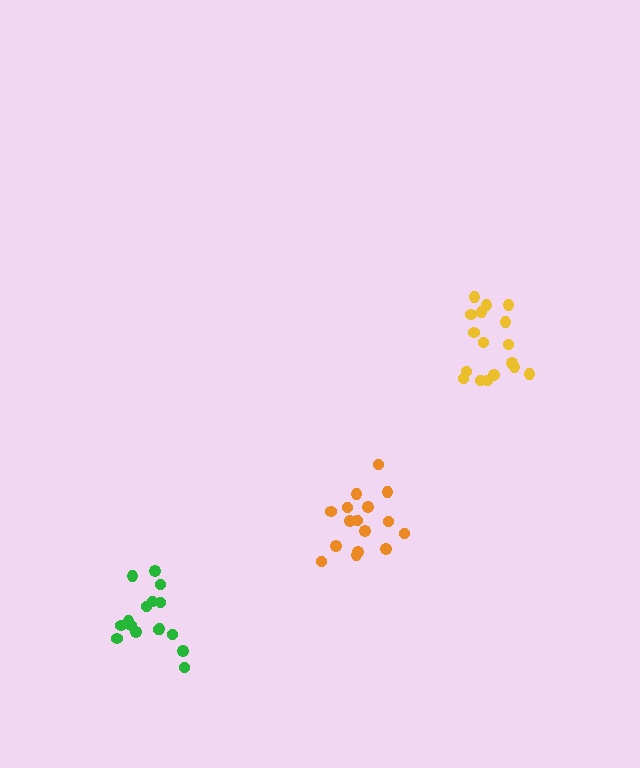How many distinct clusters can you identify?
There are 3 distinct clusters.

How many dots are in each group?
Group 1: 17 dots, Group 2: 16 dots, Group 3: 16 dots (49 total).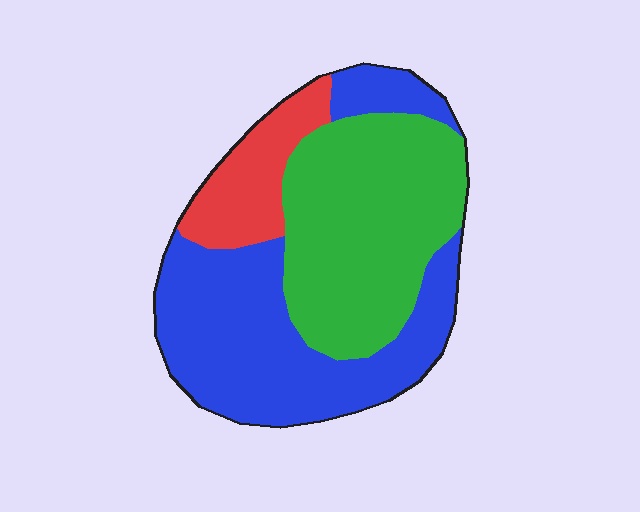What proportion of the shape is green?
Green covers 41% of the shape.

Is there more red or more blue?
Blue.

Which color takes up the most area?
Blue, at roughly 45%.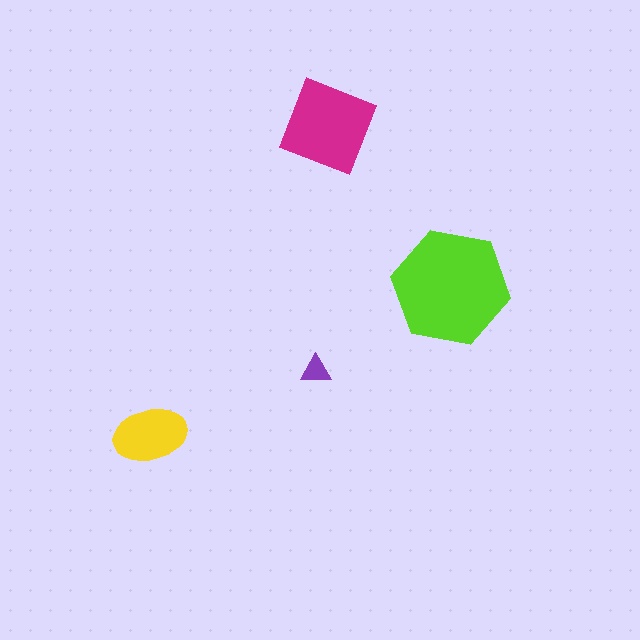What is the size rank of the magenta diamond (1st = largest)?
2nd.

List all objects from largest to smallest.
The lime hexagon, the magenta diamond, the yellow ellipse, the purple triangle.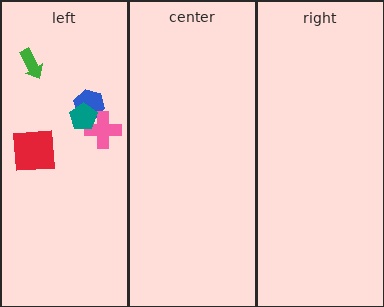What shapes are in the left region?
The blue hexagon, the pink cross, the green arrow, the red square, the teal pentagon.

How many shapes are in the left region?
5.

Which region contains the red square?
The left region.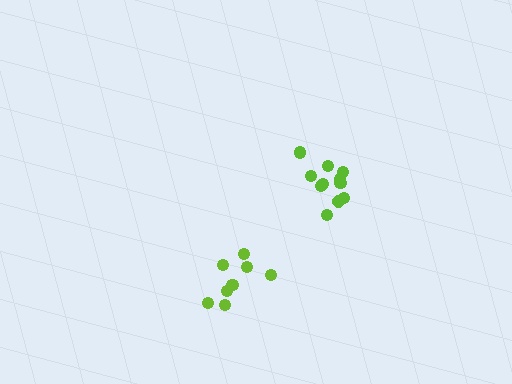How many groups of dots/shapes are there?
There are 2 groups.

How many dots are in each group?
Group 1: 11 dots, Group 2: 9 dots (20 total).